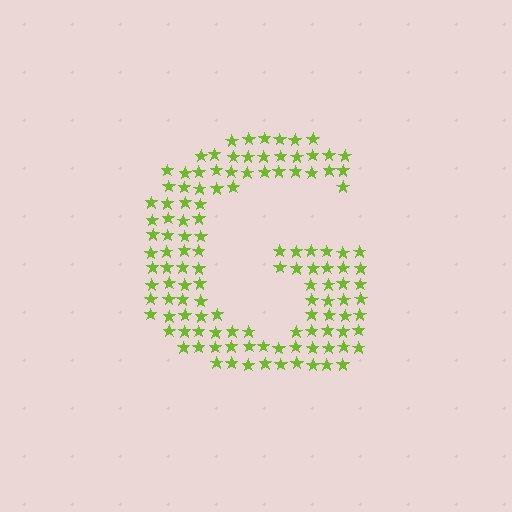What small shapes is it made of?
It is made of small stars.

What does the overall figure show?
The overall figure shows the letter G.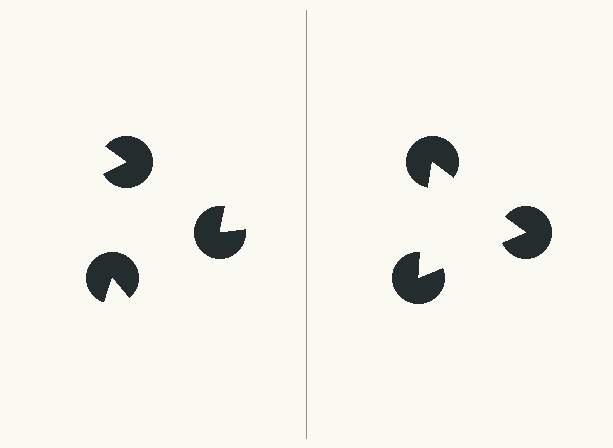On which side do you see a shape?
An illusory triangle appears on the right side. On the left side the wedge cuts are rotated, so no coherent shape forms.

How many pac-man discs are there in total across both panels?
6 — 3 on each side.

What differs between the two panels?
The pac-man discs are positioned identically on both sides; only the wedge orientations differ. On the right they align to a triangle; on the left they are misaligned.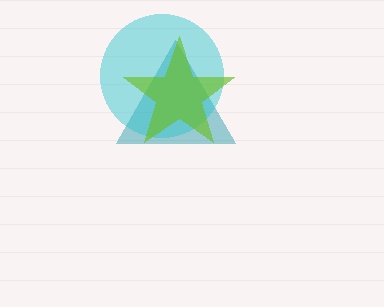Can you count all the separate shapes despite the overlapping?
Yes, there are 3 separate shapes.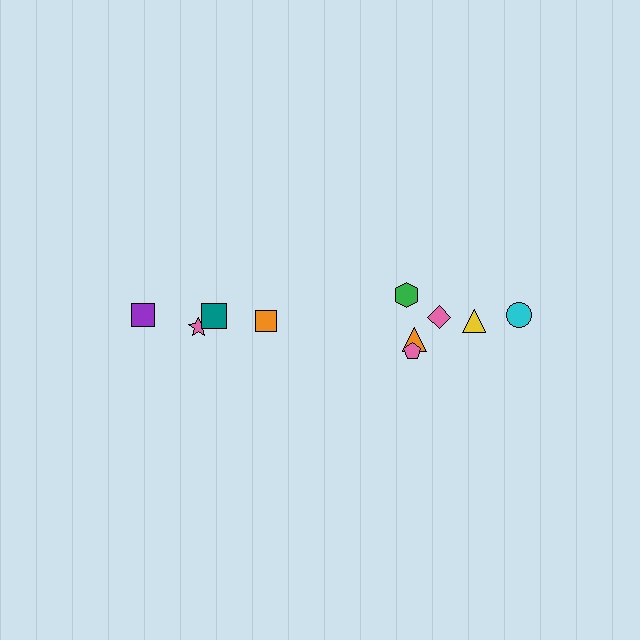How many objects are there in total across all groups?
There are 10 objects.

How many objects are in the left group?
There are 4 objects.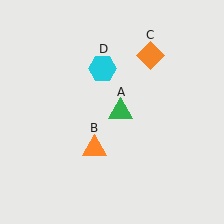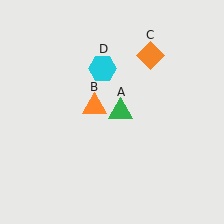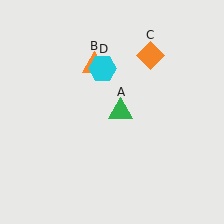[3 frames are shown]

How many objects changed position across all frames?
1 object changed position: orange triangle (object B).